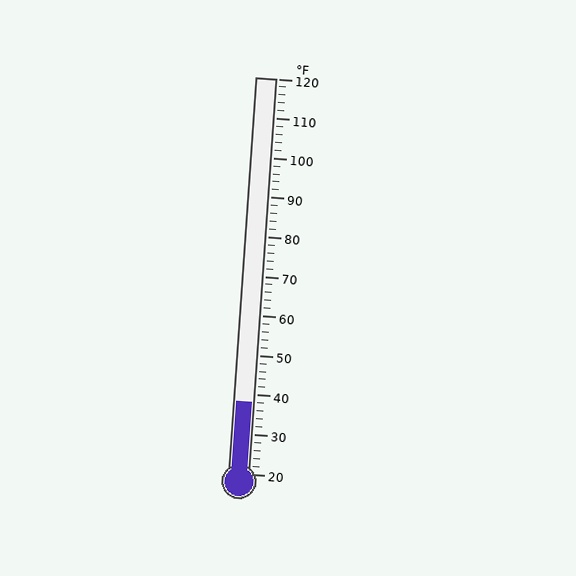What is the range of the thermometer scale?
The thermometer scale ranges from 20°F to 120°F.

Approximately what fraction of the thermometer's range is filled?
The thermometer is filled to approximately 20% of its range.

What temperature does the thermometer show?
The thermometer shows approximately 38°F.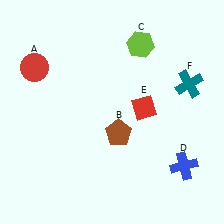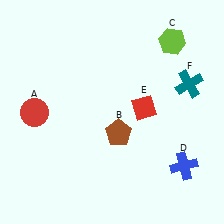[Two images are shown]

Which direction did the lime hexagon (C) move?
The lime hexagon (C) moved right.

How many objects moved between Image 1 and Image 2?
2 objects moved between the two images.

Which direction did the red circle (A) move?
The red circle (A) moved down.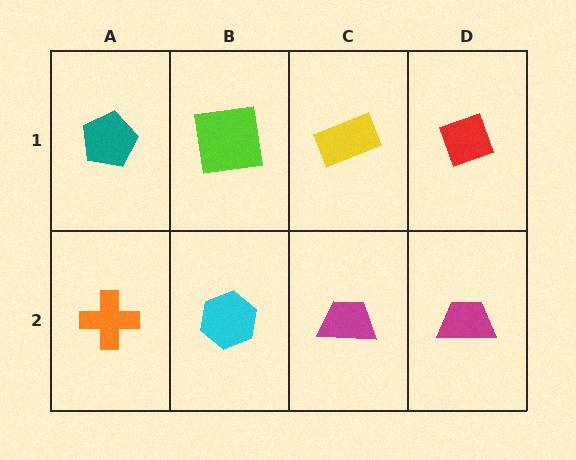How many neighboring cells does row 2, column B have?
3.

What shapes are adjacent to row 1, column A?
An orange cross (row 2, column A), a lime square (row 1, column B).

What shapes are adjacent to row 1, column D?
A magenta trapezoid (row 2, column D), a yellow rectangle (row 1, column C).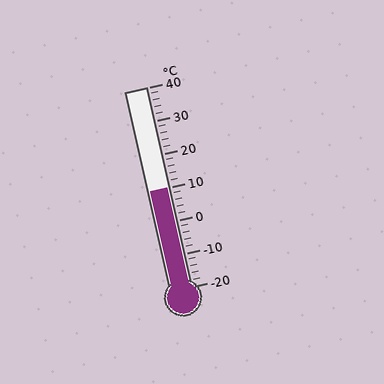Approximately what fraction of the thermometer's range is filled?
The thermometer is filled to approximately 50% of its range.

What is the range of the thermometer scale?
The thermometer scale ranges from -20°C to 40°C.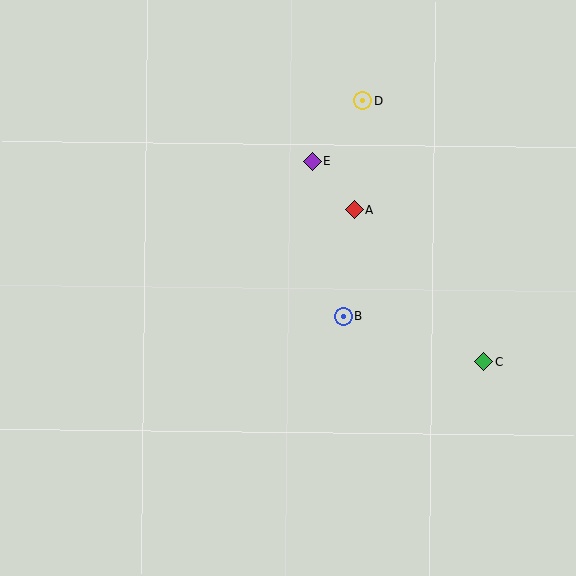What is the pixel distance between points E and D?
The distance between E and D is 79 pixels.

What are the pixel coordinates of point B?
Point B is at (343, 316).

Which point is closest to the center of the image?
Point B at (343, 316) is closest to the center.